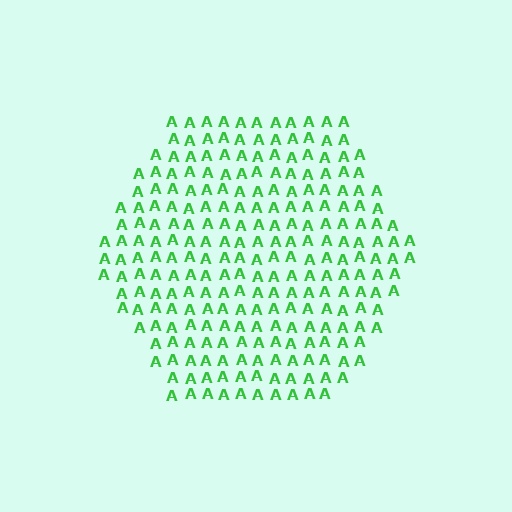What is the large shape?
The large shape is a hexagon.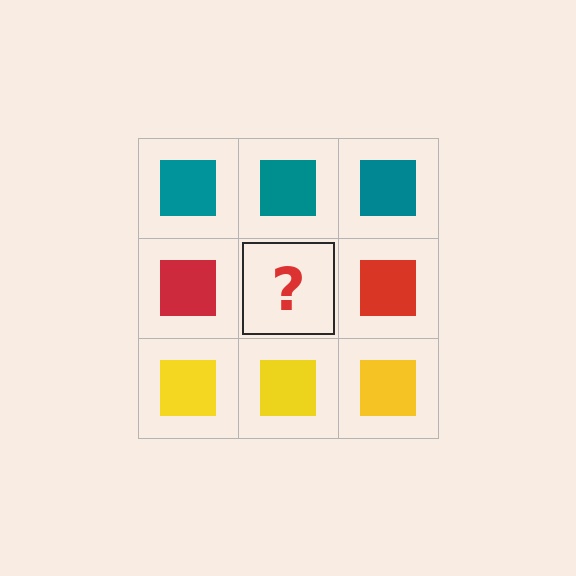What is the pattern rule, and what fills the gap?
The rule is that each row has a consistent color. The gap should be filled with a red square.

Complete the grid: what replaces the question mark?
The question mark should be replaced with a red square.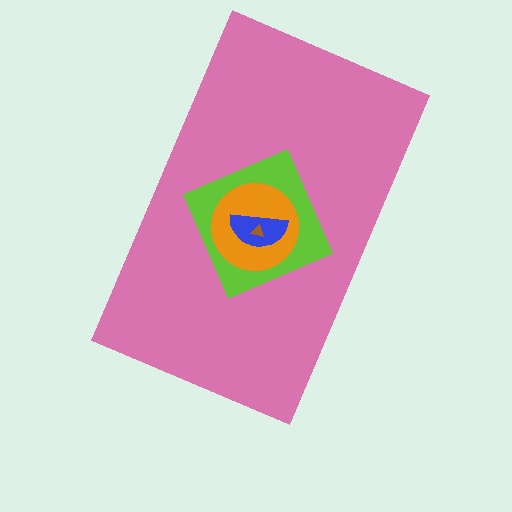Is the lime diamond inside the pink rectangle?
Yes.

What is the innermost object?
The brown triangle.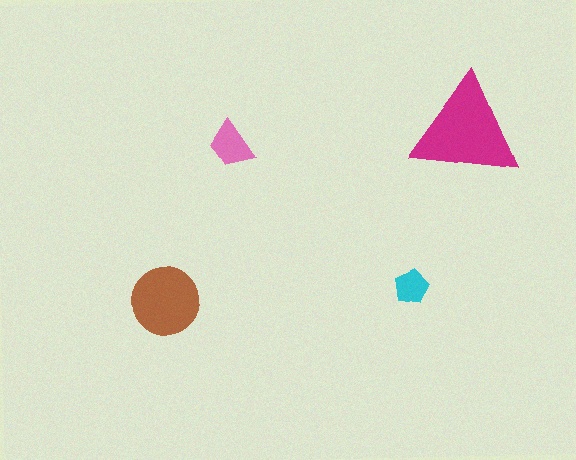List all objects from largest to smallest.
The magenta triangle, the brown circle, the pink trapezoid, the cyan pentagon.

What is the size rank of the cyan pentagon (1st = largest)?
4th.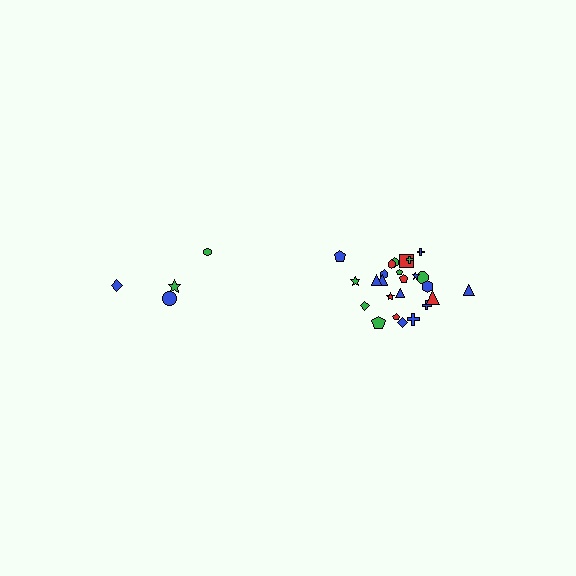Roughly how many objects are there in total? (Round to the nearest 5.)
Roughly 30 objects in total.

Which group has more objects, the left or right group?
The right group.